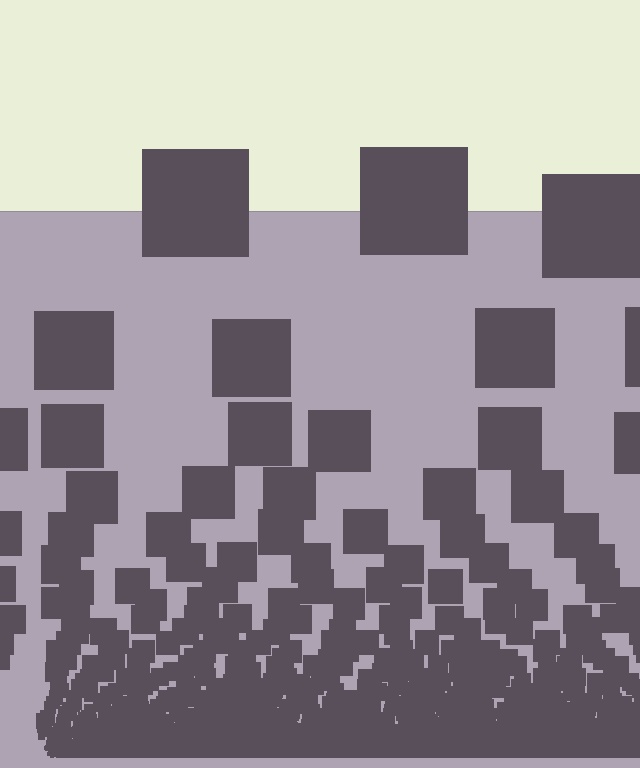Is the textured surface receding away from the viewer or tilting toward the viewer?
The surface appears to tilt toward the viewer. Texture elements get larger and sparser toward the top.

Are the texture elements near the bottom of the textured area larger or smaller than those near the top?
Smaller. The gradient is inverted — elements near the bottom are smaller and denser.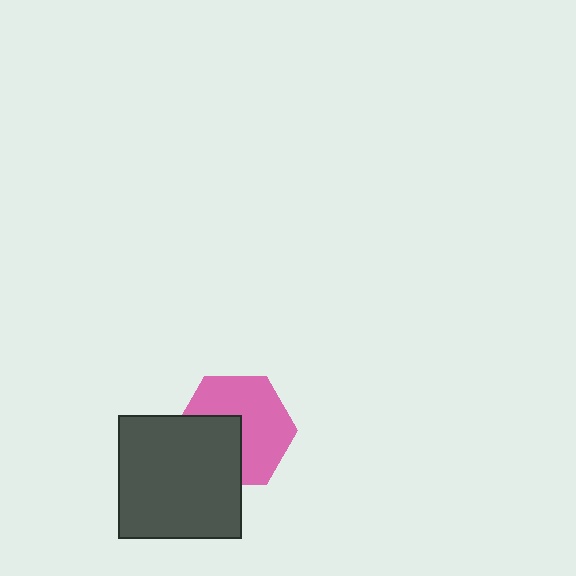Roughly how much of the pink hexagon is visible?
About half of it is visible (roughly 62%).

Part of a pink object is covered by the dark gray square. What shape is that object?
It is a hexagon.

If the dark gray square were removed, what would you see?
You would see the complete pink hexagon.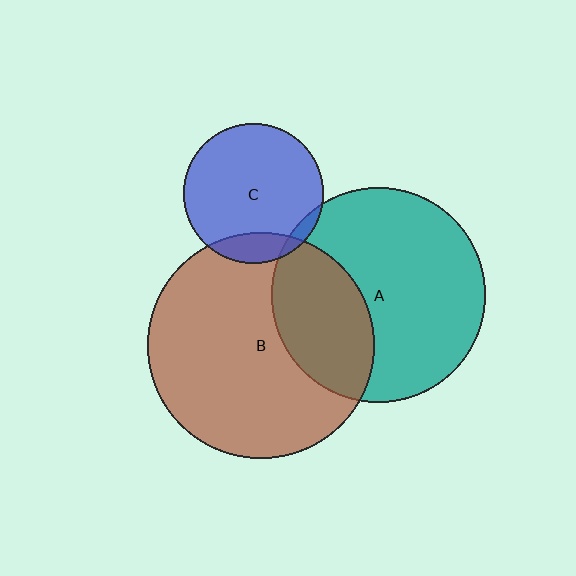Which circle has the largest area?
Circle B (brown).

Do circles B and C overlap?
Yes.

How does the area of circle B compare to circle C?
Approximately 2.6 times.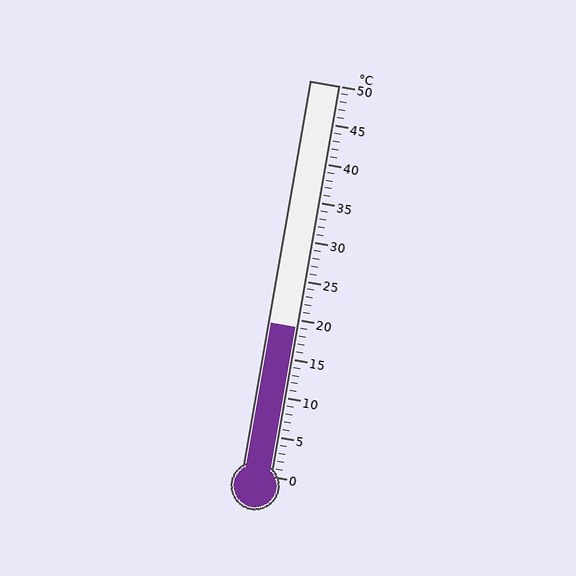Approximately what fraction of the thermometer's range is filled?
The thermometer is filled to approximately 40% of its range.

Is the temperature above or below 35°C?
The temperature is below 35°C.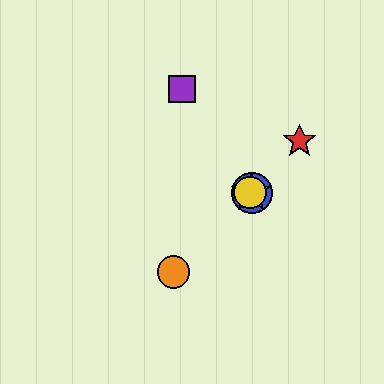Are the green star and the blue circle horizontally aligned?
Yes, both are at y≈193.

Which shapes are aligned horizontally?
The blue circle, the green star, the yellow circle are aligned horizontally.